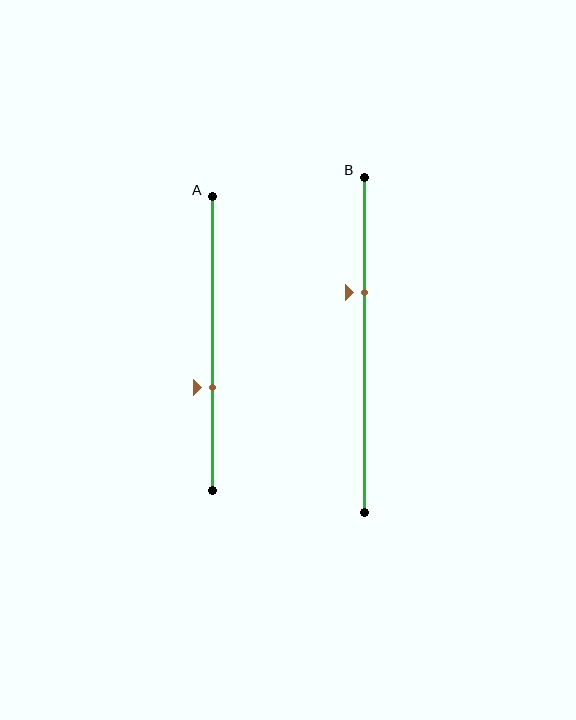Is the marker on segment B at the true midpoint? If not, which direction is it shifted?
No, the marker on segment B is shifted upward by about 16% of the segment length.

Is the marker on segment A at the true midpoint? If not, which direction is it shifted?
No, the marker on segment A is shifted downward by about 15% of the segment length.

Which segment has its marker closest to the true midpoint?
Segment A has its marker closest to the true midpoint.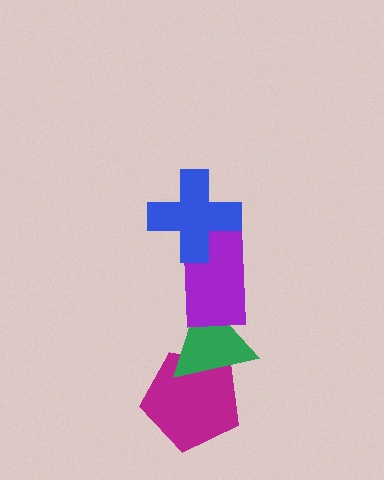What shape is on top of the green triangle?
The purple rectangle is on top of the green triangle.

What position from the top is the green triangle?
The green triangle is 3rd from the top.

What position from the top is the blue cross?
The blue cross is 1st from the top.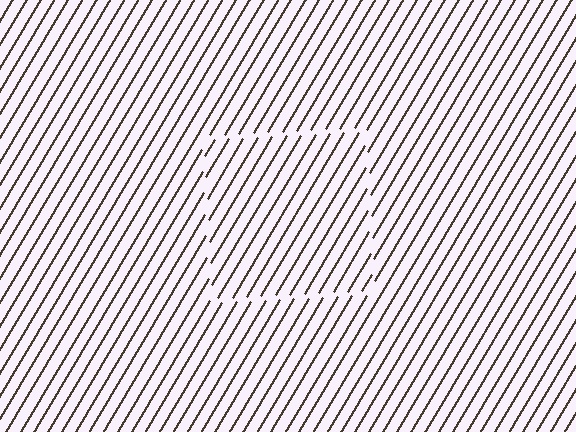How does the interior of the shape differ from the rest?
The interior of the shape contains the same grating, shifted by half a period — the contour is defined by the phase discontinuity where line-ends from the inner and outer gratings abut.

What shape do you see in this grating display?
An illusory square. The interior of the shape contains the same grating, shifted by half a period — the contour is defined by the phase discontinuity where line-ends from the inner and outer gratings abut.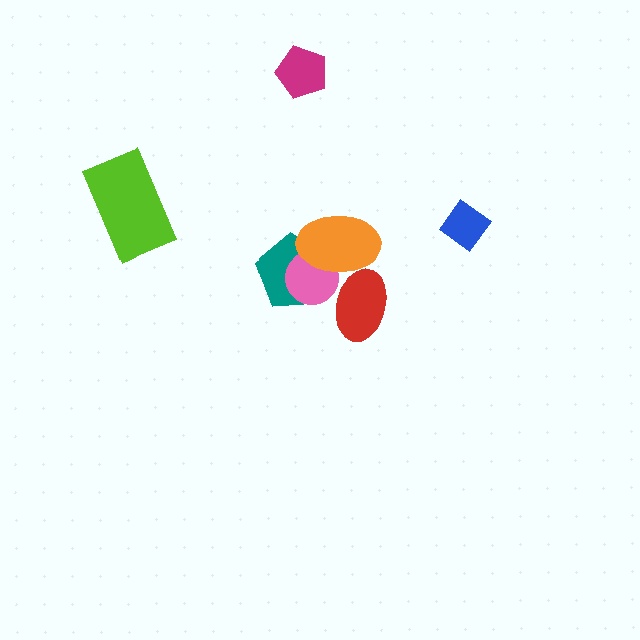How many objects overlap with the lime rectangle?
0 objects overlap with the lime rectangle.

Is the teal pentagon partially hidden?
Yes, it is partially covered by another shape.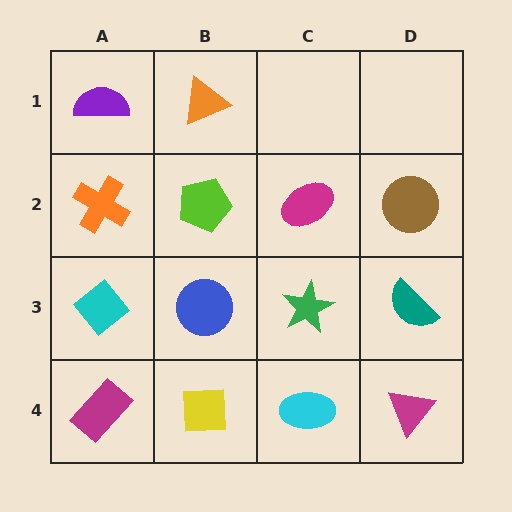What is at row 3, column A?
A cyan diamond.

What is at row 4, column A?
A magenta rectangle.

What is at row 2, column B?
A lime pentagon.